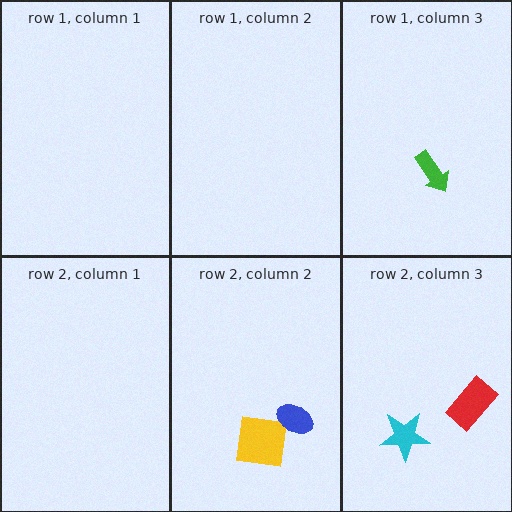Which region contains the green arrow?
The row 1, column 3 region.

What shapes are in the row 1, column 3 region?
The green arrow.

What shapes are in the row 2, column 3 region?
The red rectangle, the cyan star.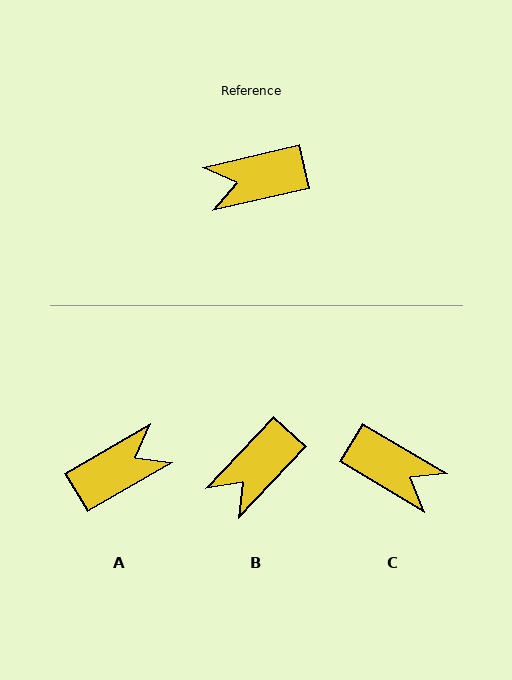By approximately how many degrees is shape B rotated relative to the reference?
Approximately 34 degrees counter-clockwise.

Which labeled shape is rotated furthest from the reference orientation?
A, about 163 degrees away.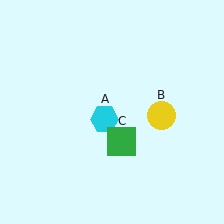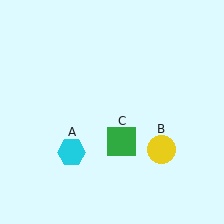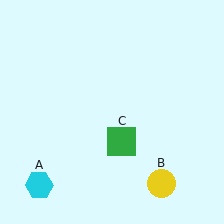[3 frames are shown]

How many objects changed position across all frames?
2 objects changed position: cyan hexagon (object A), yellow circle (object B).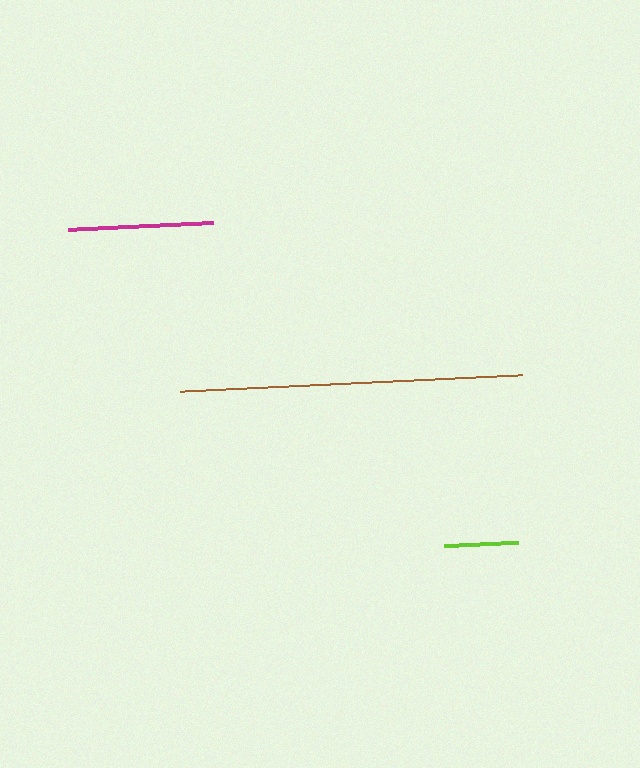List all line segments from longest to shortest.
From longest to shortest: brown, magenta, lime.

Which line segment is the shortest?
The lime line is the shortest at approximately 74 pixels.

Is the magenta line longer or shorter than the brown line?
The brown line is longer than the magenta line.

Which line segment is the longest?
The brown line is the longest at approximately 342 pixels.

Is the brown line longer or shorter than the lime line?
The brown line is longer than the lime line.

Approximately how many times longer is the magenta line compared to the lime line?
The magenta line is approximately 1.9 times the length of the lime line.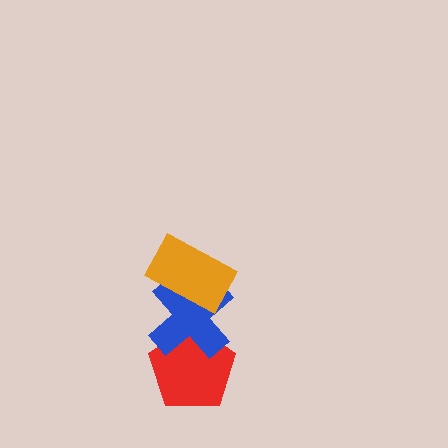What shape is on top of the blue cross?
The orange rectangle is on top of the blue cross.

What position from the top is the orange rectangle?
The orange rectangle is 1st from the top.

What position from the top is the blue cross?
The blue cross is 2nd from the top.